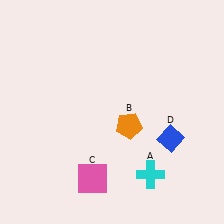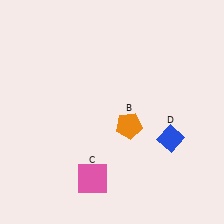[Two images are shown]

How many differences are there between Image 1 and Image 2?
There is 1 difference between the two images.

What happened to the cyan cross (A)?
The cyan cross (A) was removed in Image 2. It was in the bottom-right area of Image 1.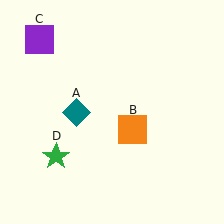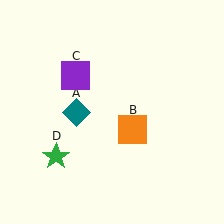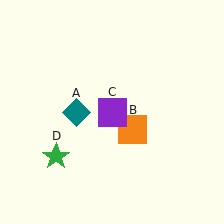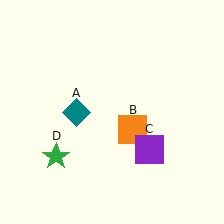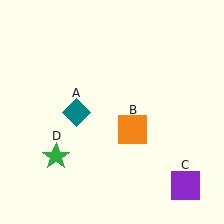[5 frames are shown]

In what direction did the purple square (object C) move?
The purple square (object C) moved down and to the right.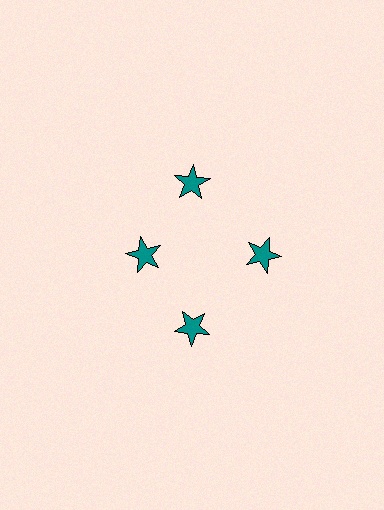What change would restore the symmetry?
The symmetry would be restored by moving it outward, back onto the ring so that all 4 stars sit at equal angles and equal distance from the center.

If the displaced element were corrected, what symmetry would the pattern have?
It would have 4-fold rotational symmetry — the pattern would map onto itself every 90 degrees.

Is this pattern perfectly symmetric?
No. The 4 teal stars are arranged in a ring, but one element near the 9 o'clock position is pulled inward toward the center, breaking the 4-fold rotational symmetry.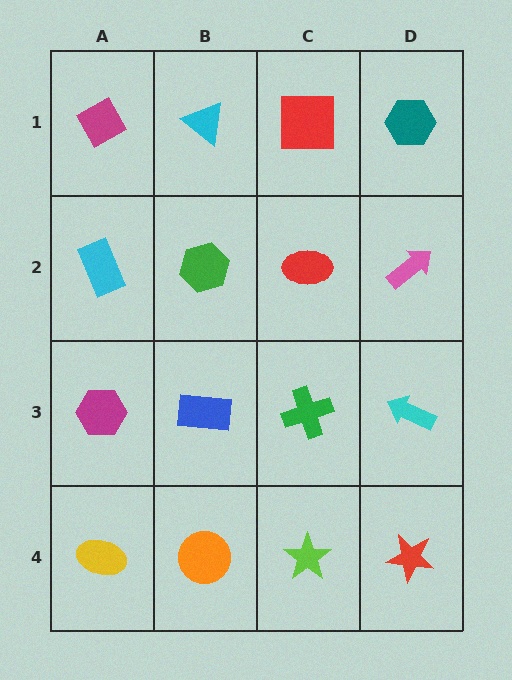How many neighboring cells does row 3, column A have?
3.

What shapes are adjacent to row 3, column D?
A pink arrow (row 2, column D), a red star (row 4, column D), a green cross (row 3, column C).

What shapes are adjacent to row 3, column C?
A red ellipse (row 2, column C), a lime star (row 4, column C), a blue rectangle (row 3, column B), a cyan arrow (row 3, column D).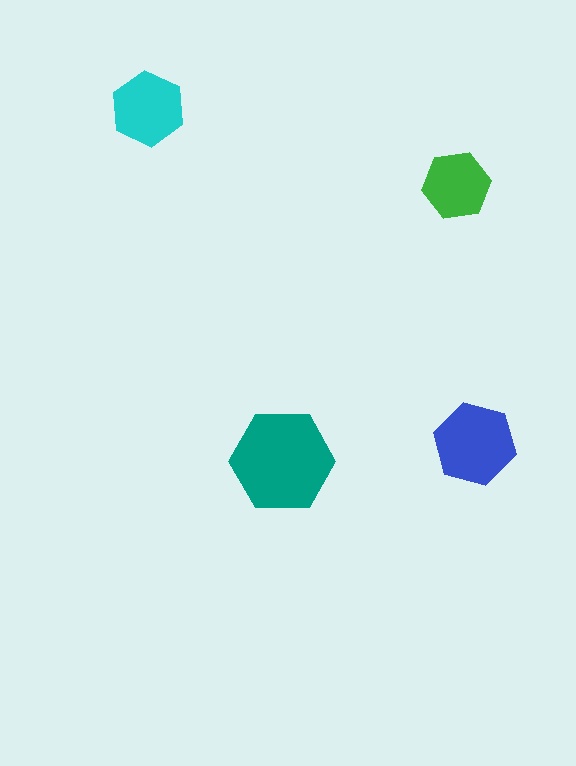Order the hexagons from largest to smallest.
the teal one, the blue one, the cyan one, the green one.